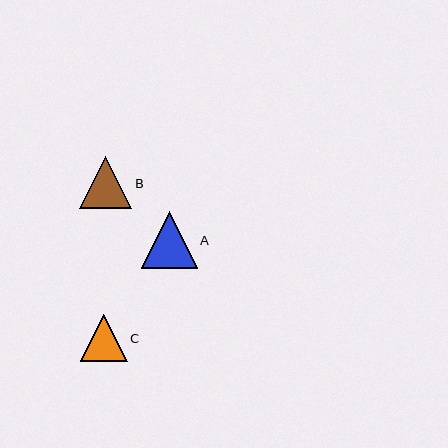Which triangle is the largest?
Triangle A is the largest with a size of approximately 56 pixels.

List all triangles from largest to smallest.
From largest to smallest: A, B, C.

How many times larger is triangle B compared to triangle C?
Triangle B is approximately 1.1 times the size of triangle C.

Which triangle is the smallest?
Triangle C is the smallest with a size of approximately 47 pixels.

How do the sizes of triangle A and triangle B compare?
Triangle A and triangle B are approximately the same size.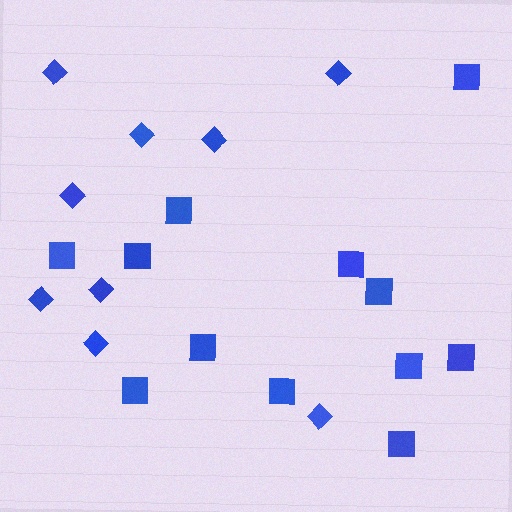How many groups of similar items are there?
There are 2 groups: one group of squares (12) and one group of diamonds (9).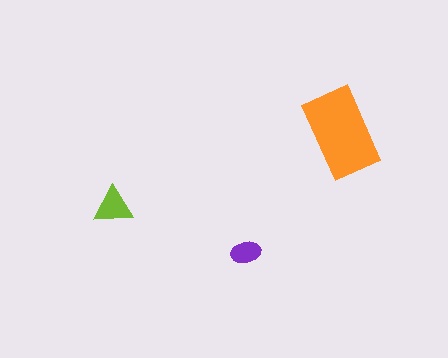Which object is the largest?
The orange rectangle.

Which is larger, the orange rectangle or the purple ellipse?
The orange rectangle.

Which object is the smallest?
The purple ellipse.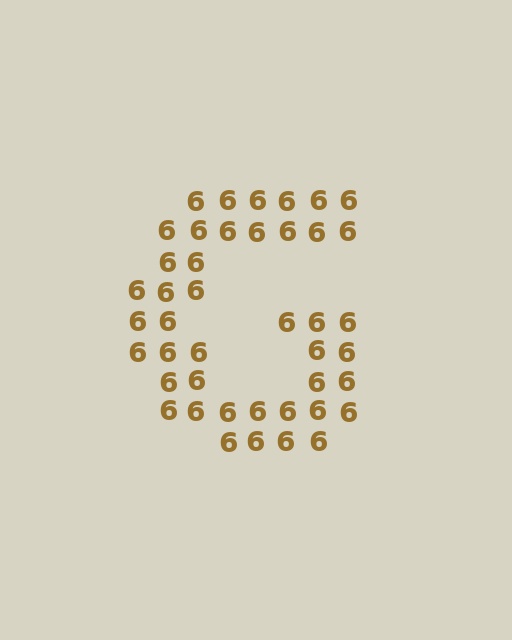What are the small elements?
The small elements are digit 6's.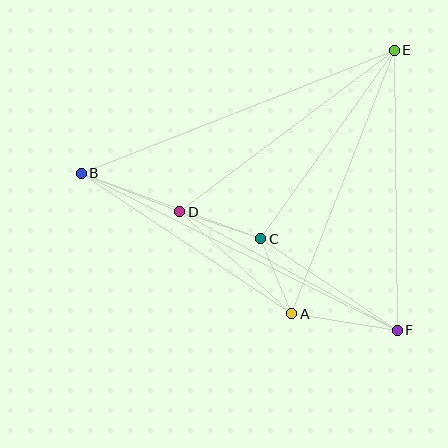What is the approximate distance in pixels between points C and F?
The distance between C and F is approximately 164 pixels.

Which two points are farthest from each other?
Points B and F are farthest from each other.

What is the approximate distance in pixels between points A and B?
The distance between A and B is approximately 253 pixels.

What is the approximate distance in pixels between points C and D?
The distance between C and D is approximately 85 pixels.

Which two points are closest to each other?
Points A and C are closest to each other.